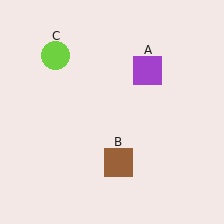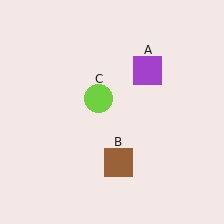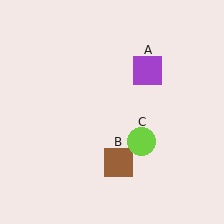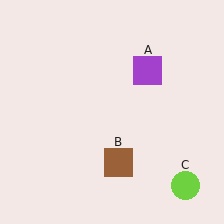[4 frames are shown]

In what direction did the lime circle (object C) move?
The lime circle (object C) moved down and to the right.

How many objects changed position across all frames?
1 object changed position: lime circle (object C).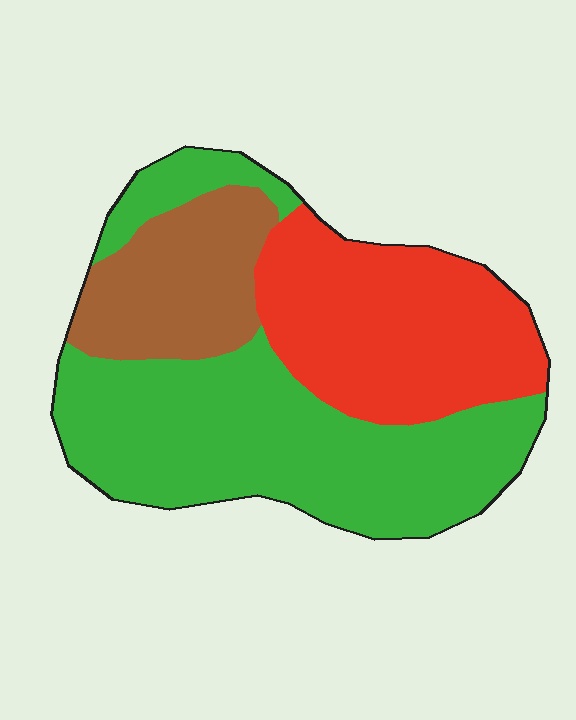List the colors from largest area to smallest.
From largest to smallest: green, red, brown.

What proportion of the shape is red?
Red takes up between a quarter and a half of the shape.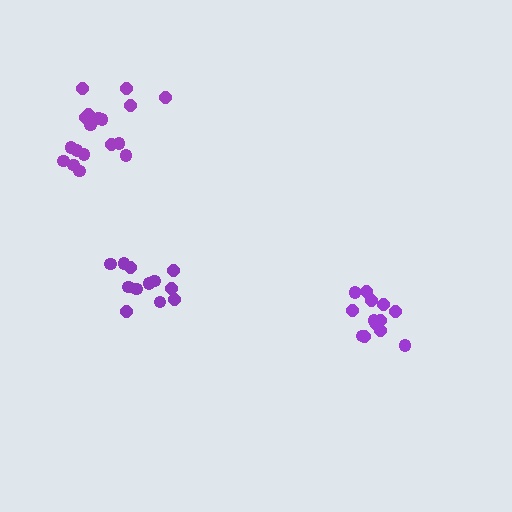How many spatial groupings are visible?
There are 3 spatial groupings.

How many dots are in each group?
Group 1: 12 dots, Group 2: 18 dots, Group 3: 13 dots (43 total).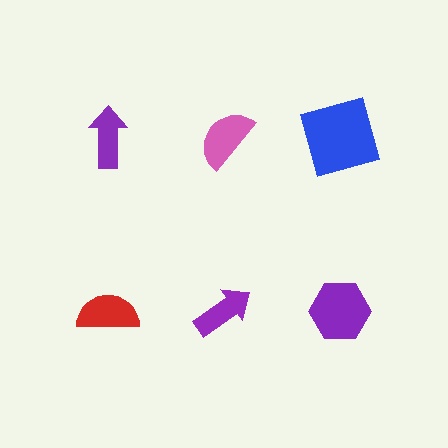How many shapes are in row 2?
3 shapes.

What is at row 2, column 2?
A purple arrow.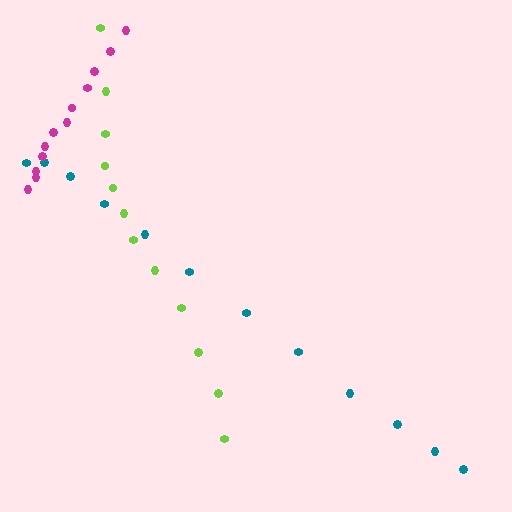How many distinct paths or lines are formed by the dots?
There are 3 distinct paths.